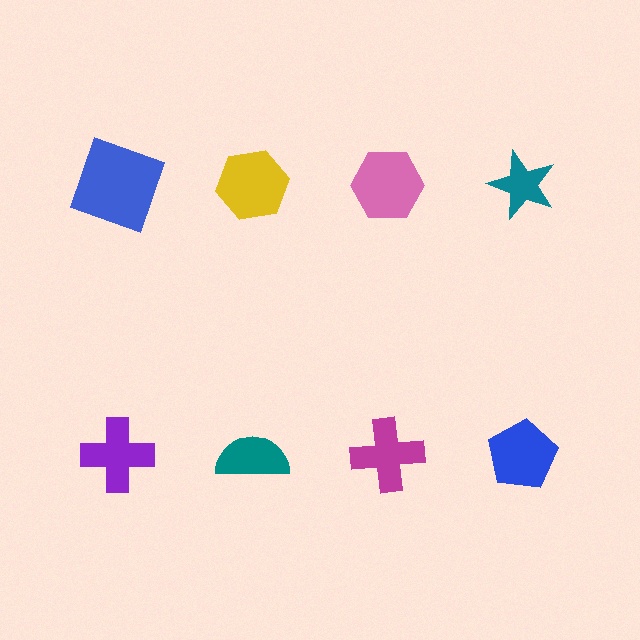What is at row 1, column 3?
A pink hexagon.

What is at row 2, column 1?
A purple cross.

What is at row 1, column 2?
A yellow hexagon.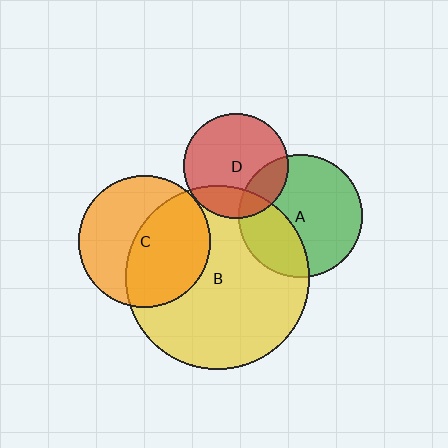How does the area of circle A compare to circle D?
Approximately 1.4 times.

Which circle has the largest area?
Circle B (yellow).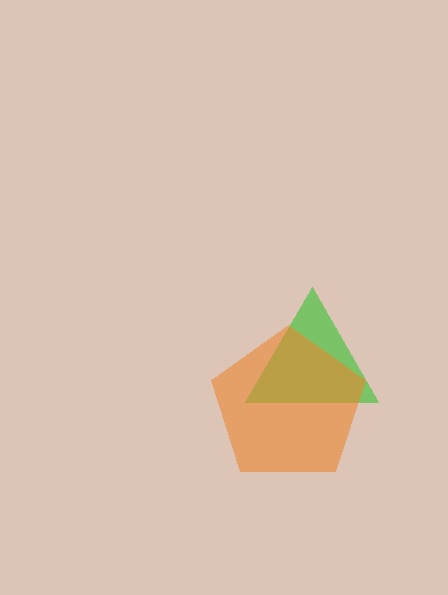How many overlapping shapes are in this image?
There are 2 overlapping shapes in the image.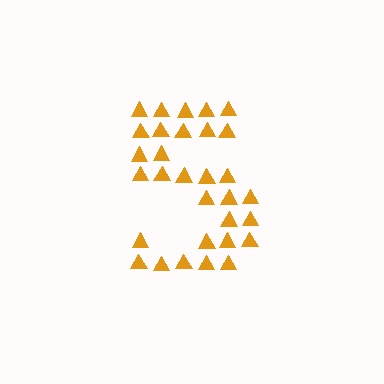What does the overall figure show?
The overall figure shows the digit 5.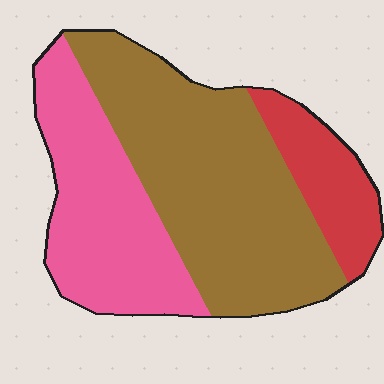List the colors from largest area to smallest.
From largest to smallest: brown, pink, red.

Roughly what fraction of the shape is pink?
Pink covers about 35% of the shape.